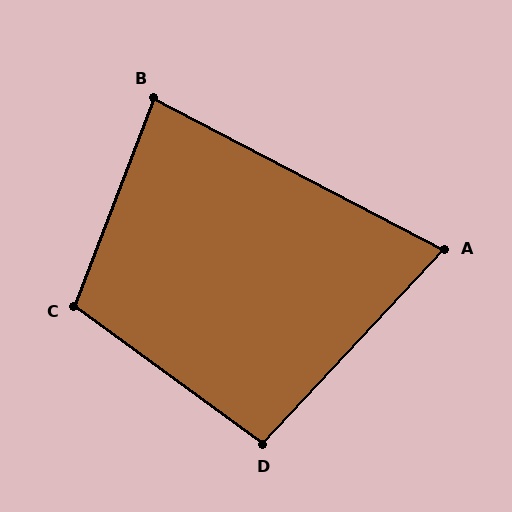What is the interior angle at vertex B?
Approximately 83 degrees (acute).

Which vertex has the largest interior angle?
C, at approximately 106 degrees.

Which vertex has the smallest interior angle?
A, at approximately 74 degrees.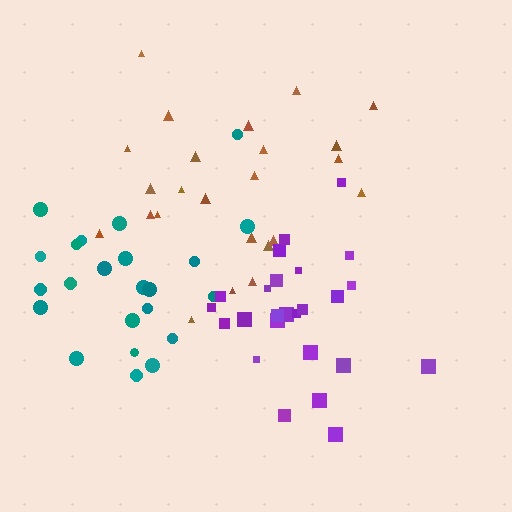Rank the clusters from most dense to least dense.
purple, brown, teal.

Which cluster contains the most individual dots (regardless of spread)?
Purple (25).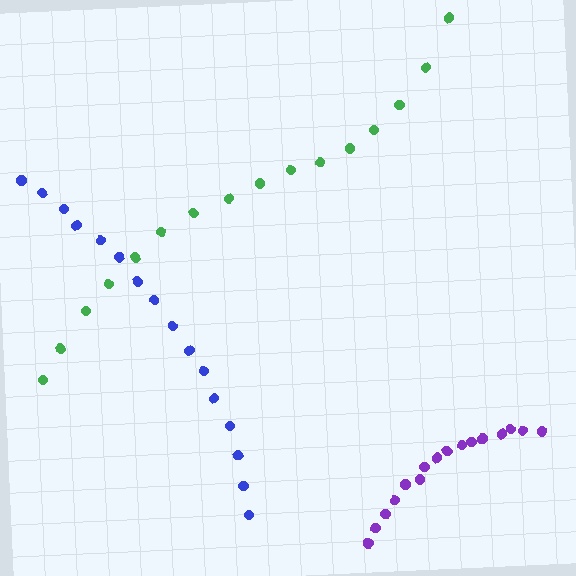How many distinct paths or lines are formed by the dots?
There are 3 distinct paths.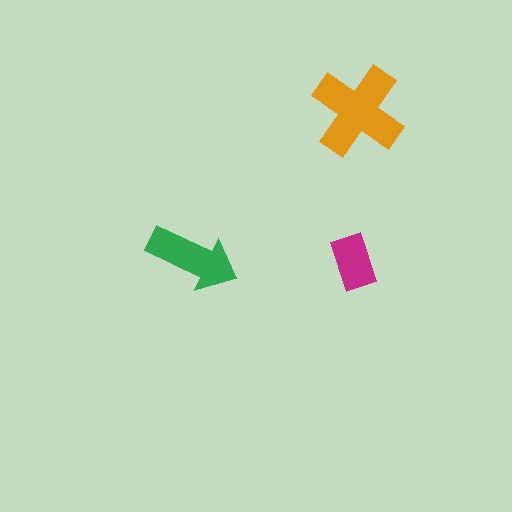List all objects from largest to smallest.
The orange cross, the green arrow, the magenta rectangle.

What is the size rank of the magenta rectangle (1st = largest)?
3rd.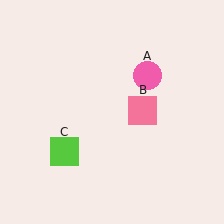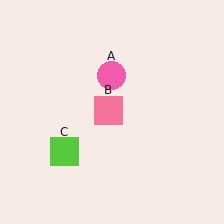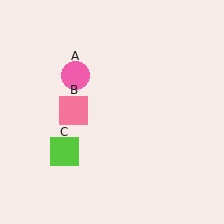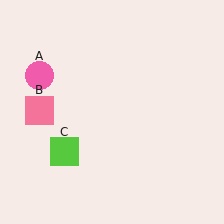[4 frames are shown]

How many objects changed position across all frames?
2 objects changed position: pink circle (object A), pink square (object B).